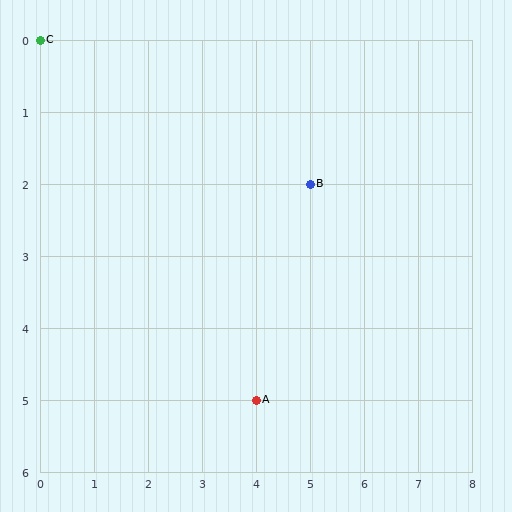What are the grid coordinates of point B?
Point B is at grid coordinates (5, 2).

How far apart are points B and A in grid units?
Points B and A are 1 column and 3 rows apart (about 3.2 grid units diagonally).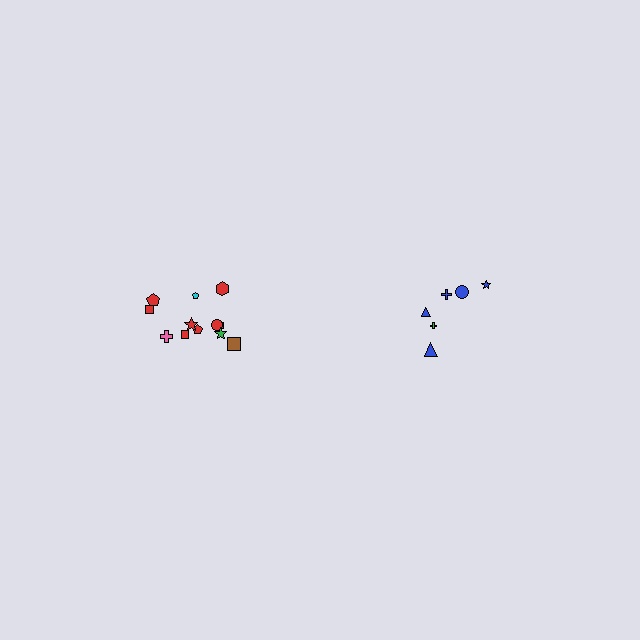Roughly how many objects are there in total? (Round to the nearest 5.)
Roughly 20 objects in total.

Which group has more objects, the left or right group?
The left group.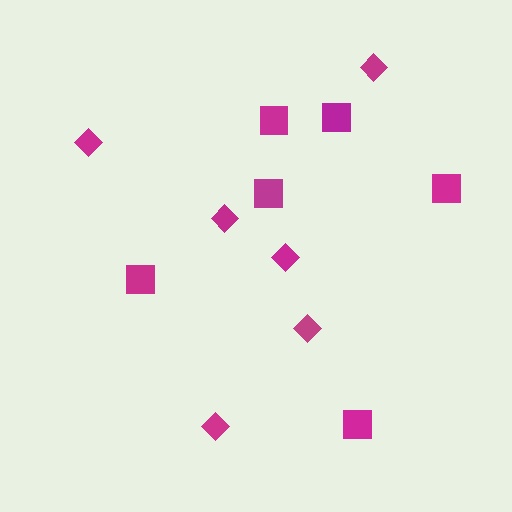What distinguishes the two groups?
There are 2 groups: one group of squares (6) and one group of diamonds (6).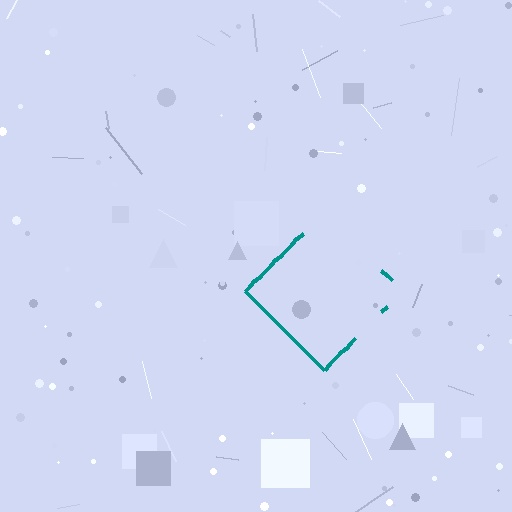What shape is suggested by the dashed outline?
The dashed outline suggests a diamond.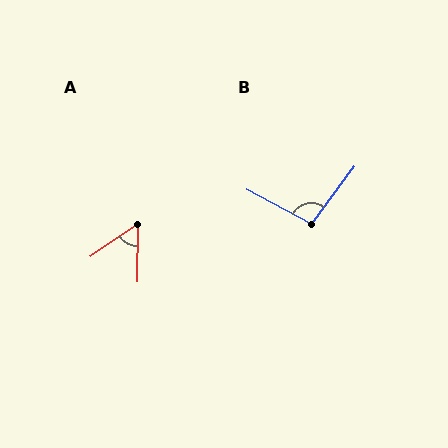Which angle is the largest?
B, at approximately 99 degrees.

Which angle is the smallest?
A, at approximately 55 degrees.